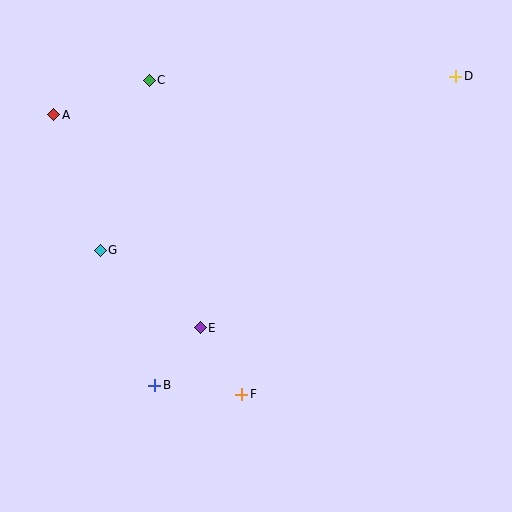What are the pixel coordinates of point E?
Point E is at (200, 328).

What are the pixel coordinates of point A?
Point A is at (54, 115).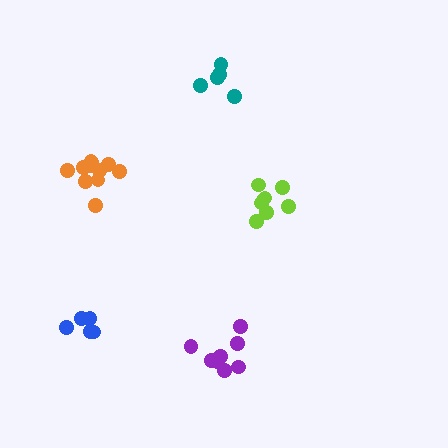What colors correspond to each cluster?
The clusters are colored: orange, lime, purple, teal, blue.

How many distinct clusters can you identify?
There are 5 distinct clusters.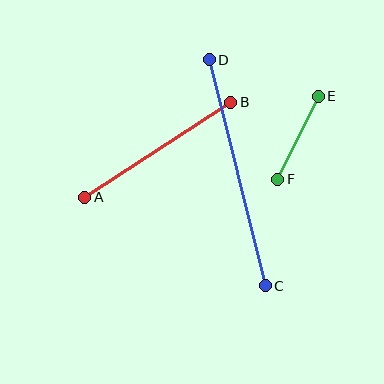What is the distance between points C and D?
The distance is approximately 233 pixels.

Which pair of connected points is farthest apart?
Points C and D are farthest apart.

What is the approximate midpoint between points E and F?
The midpoint is at approximately (298, 138) pixels.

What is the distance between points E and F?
The distance is approximately 92 pixels.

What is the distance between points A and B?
The distance is approximately 174 pixels.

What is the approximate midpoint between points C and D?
The midpoint is at approximately (237, 173) pixels.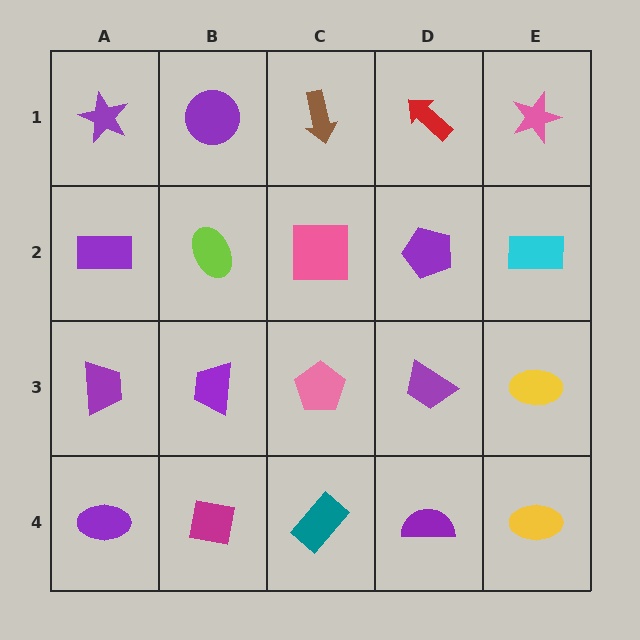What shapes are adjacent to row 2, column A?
A purple star (row 1, column A), a purple trapezoid (row 3, column A), a lime ellipse (row 2, column B).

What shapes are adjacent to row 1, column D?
A purple pentagon (row 2, column D), a brown arrow (row 1, column C), a pink star (row 1, column E).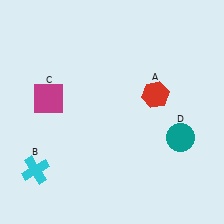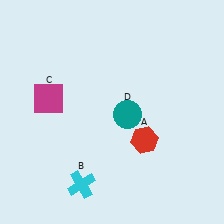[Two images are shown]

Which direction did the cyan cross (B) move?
The cyan cross (B) moved right.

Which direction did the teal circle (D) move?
The teal circle (D) moved left.